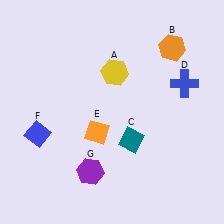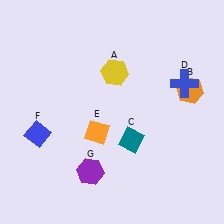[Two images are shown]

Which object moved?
The orange hexagon (B) moved down.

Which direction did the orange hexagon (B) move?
The orange hexagon (B) moved down.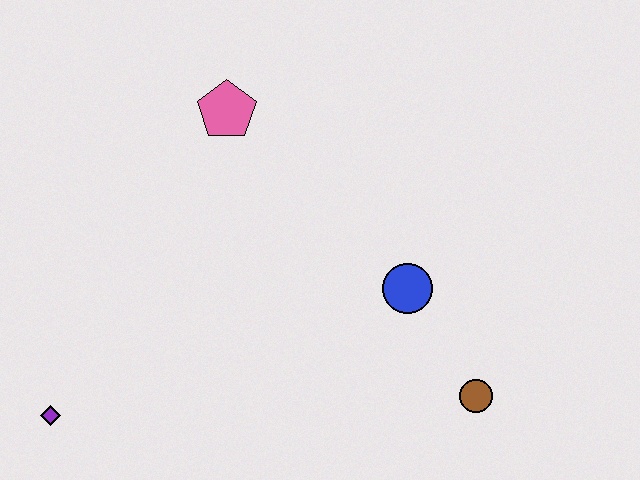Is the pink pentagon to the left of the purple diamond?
No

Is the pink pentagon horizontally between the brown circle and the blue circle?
No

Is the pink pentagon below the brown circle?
No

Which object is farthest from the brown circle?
The purple diamond is farthest from the brown circle.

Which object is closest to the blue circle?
The brown circle is closest to the blue circle.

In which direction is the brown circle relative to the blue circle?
The brown circle is below the blue circle.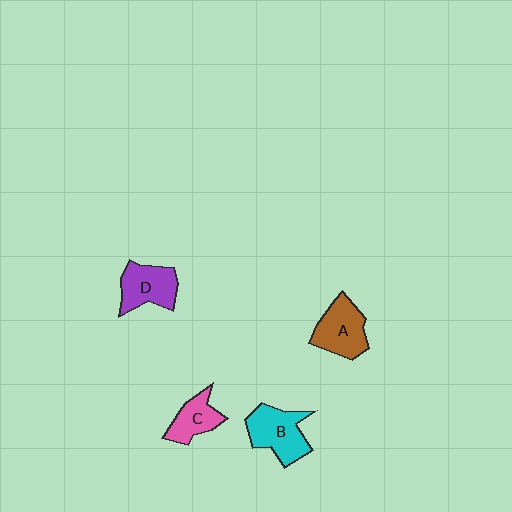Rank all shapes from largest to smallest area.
From largest to smallest: B (cyan), A (brown), D (purple), C (pink).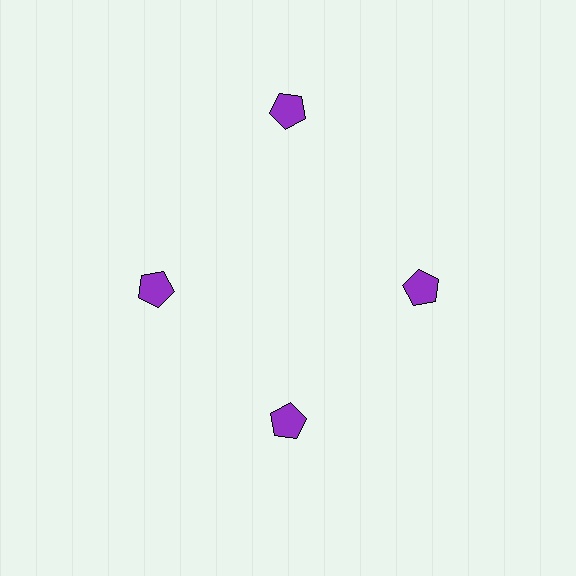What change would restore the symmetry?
The symmetry would be restored by moving it inward, back onto the ring so that all 4 pentagons sit at equal angles and equal distance from the center.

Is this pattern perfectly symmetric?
No. The 4 purple pentagons are arranged in a ring, but one element near the 12 o'clock position is pushed outward from the center, breaking the 4-fold rotational symmetry.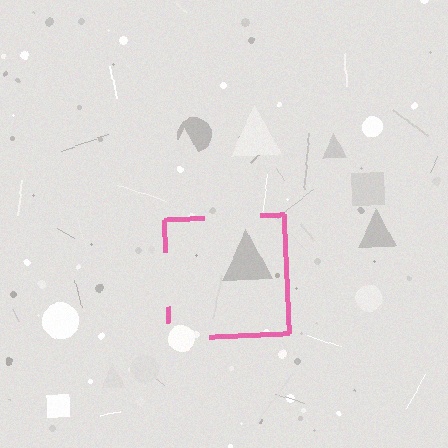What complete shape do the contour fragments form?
The contour fragments form a square.